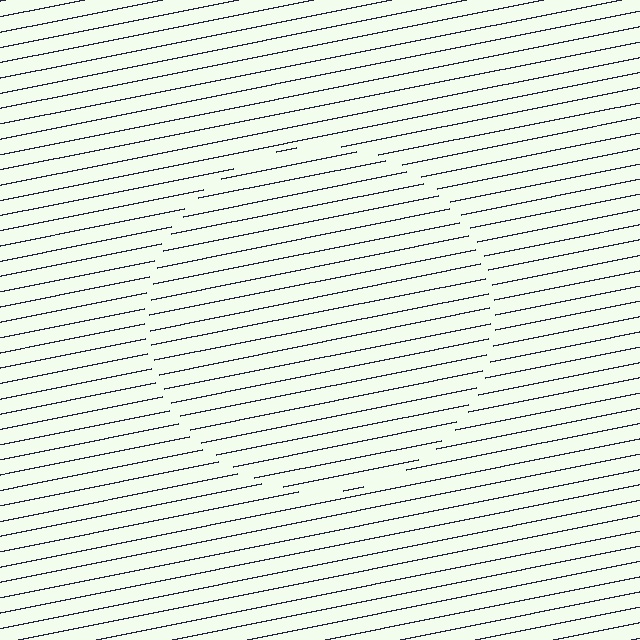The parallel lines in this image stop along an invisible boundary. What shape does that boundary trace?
An illusory circle. The interior of the shape contains the same grating, shifted by half a period — the contour is defined by the phase discontinuity where line-ends from the inner and outer gratings abut.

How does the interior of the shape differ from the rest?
The interior of the shape contains the same grating, shifted by half a period — the contour is defined by the phase discontinuity where line-ends from the inner and outer gratings abut.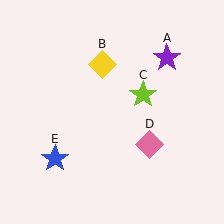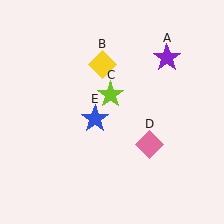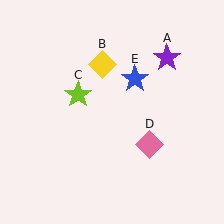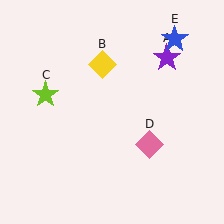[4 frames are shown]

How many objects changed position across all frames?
2 objects changed position: lime star (object C), blue star (object E).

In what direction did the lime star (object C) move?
The lime star (object C) moved left.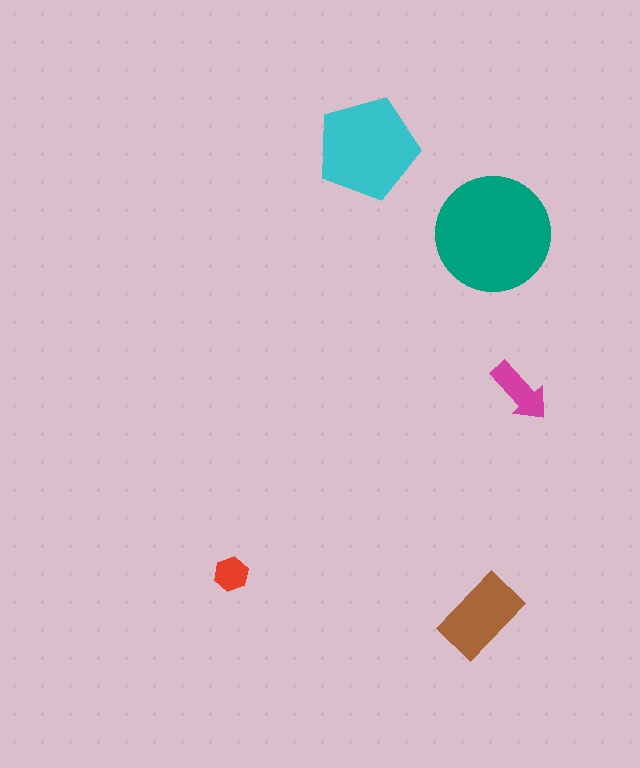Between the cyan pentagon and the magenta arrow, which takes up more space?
The cyan pentagon.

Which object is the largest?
The teal circle.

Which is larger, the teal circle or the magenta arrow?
The teal circle.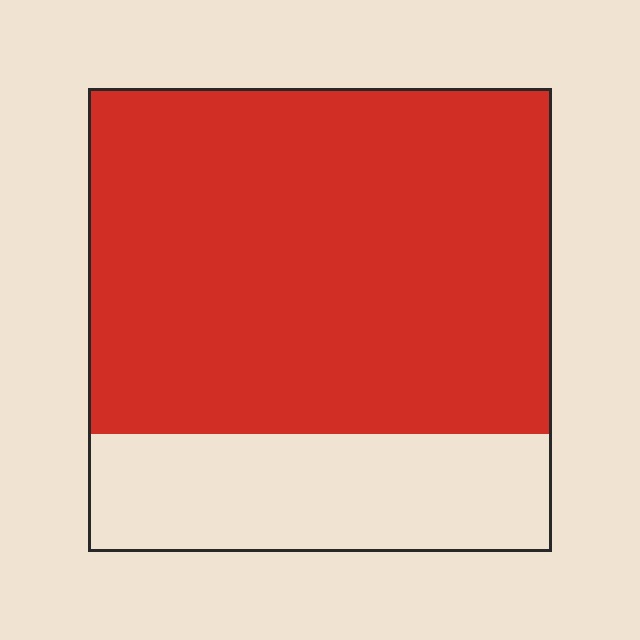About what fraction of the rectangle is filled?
About three quarters (3/4).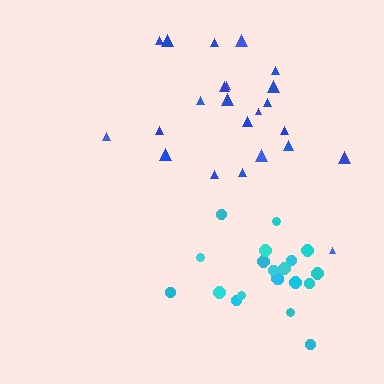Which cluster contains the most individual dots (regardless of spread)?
Blue (23).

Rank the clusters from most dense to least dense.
cyan, blue.